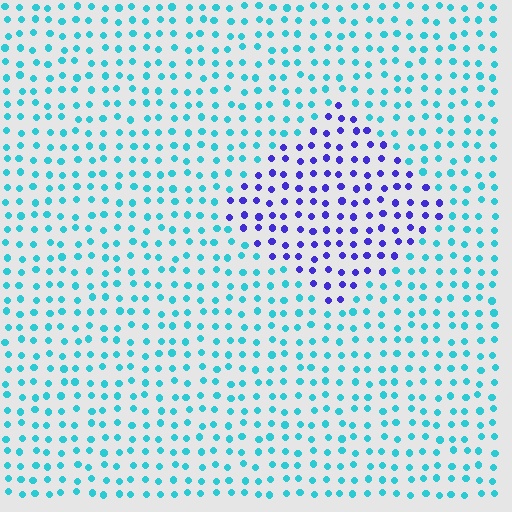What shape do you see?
I see a diamond.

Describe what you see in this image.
The image is filled with small cyan elements in a uniform arrangement. A diamond-shaped region is visible where the elements are tinted to a slightly different hue, forming a subtle color boundary.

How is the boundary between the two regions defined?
The boundary is defined purely by a slight shift in hue (about 65 degrees). Spacing, size, and orientation are identical on both sides.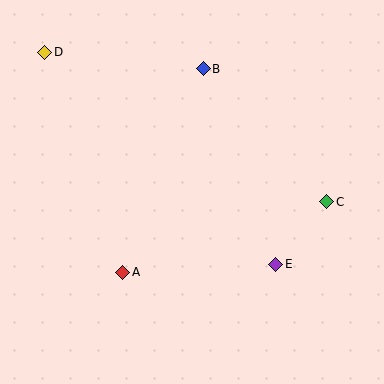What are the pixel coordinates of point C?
Point C is at (327, 202).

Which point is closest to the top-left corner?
Point D is closest to the top-left corner.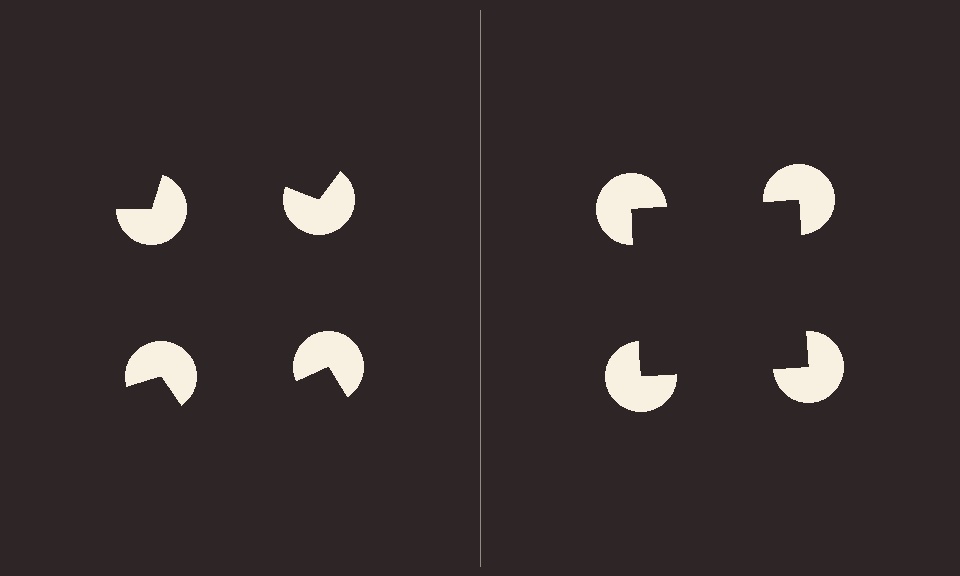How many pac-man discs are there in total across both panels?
8 — 4 on each side.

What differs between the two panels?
The pac-man discs are positioned identically on both sides; only the wedge orientations differ. On the right they align to a square; on the left they are misaligned.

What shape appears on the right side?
An illusory square.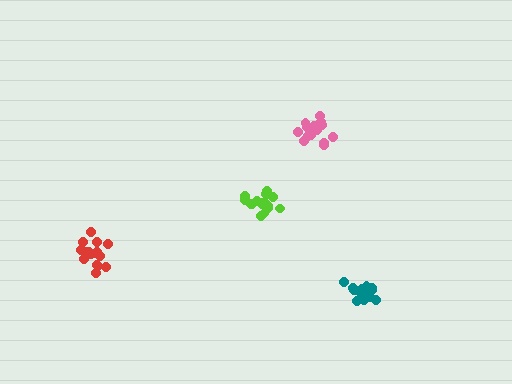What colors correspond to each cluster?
The clusters are colored: pink, teal, red, lime.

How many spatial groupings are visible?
There are 4 spatial groupings.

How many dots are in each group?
Group 1: 17 dots, Group 2: 16 dots, Group 3: 16 dots, Group 4: 17 dots (66 total).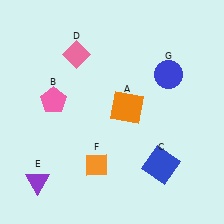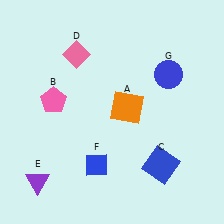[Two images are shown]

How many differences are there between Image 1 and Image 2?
There is 1 difference between the two images.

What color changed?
The diamond (F) changed from orange in Image 1 to blue in Image 2.